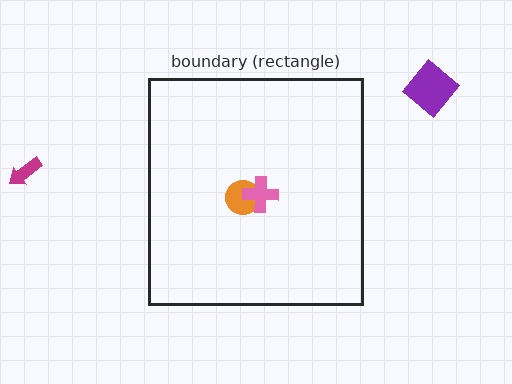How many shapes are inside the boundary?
2 inside, 2 outside.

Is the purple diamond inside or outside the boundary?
Outside.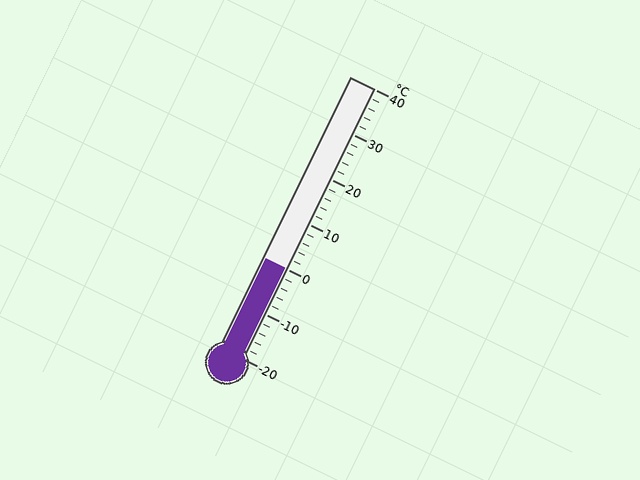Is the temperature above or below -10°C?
The temperature is above -10°C.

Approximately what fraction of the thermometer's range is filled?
The thermometer is filled to approximately 35% of its range.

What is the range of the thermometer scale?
The thermometer scale ranges from -20°C to 40°C.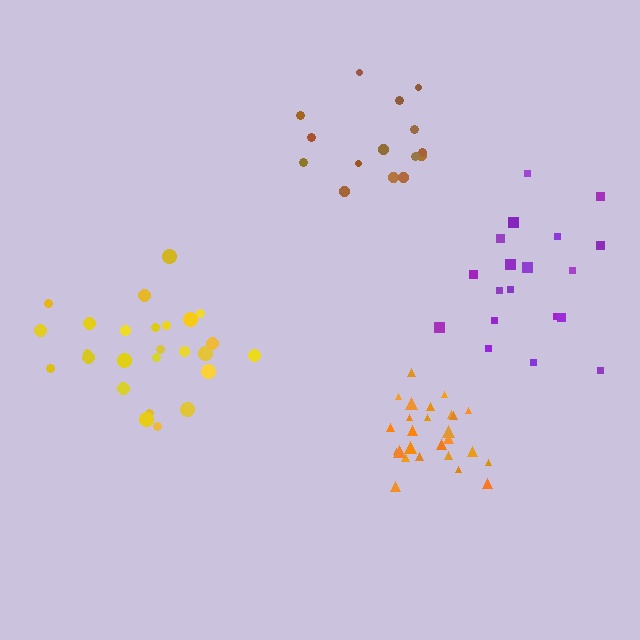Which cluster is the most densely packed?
Orange.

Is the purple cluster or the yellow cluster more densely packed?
Yellow.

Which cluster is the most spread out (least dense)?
Purple.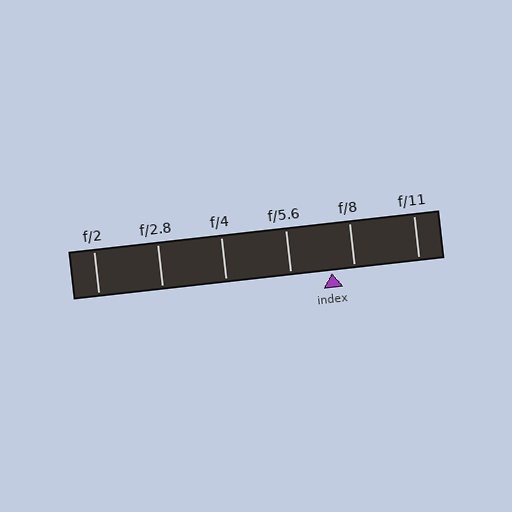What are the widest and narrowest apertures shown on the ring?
The widest aperture shown is f/2 and the narrowest is f/11.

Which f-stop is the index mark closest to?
The index mark is closest to f/8.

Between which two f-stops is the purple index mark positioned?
The index mark is between f/5.6 and f/8.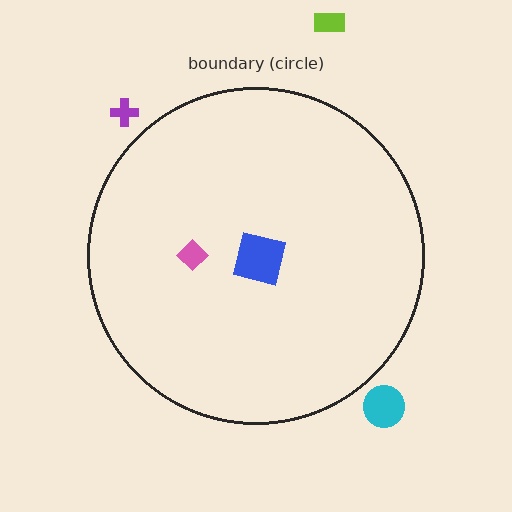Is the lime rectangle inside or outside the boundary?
Outside.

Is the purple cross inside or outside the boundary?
Outside.